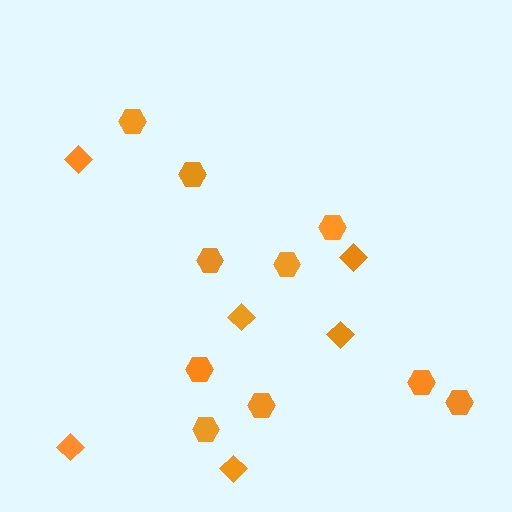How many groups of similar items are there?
There are 2 groups: one group of hexagons (10) and one group of diamonds (6).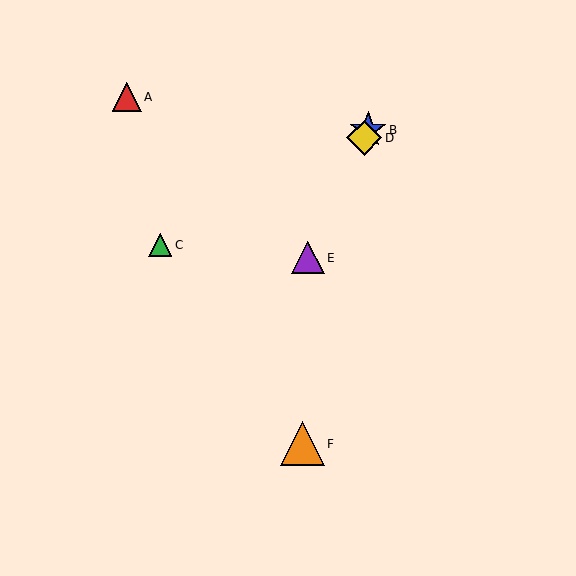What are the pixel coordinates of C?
Object C is at (160, 245).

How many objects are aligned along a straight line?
3 objects (B, D, E) are aligned along a straight line.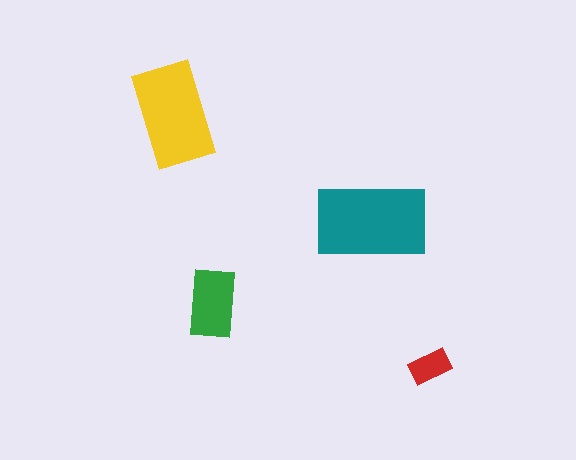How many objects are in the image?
There are 4 objects in the image.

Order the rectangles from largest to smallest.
the teal one, the yellow one, the green one, the red one.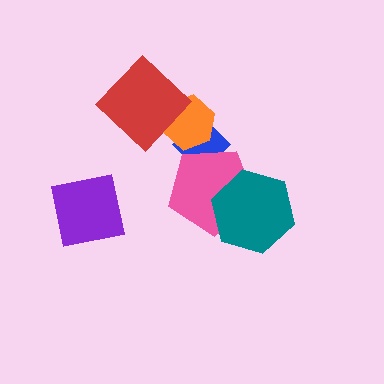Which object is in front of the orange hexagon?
The red diamond is in front of the orange hexagon.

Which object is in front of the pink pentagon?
The teal hexagon is in front of the pink pentagon.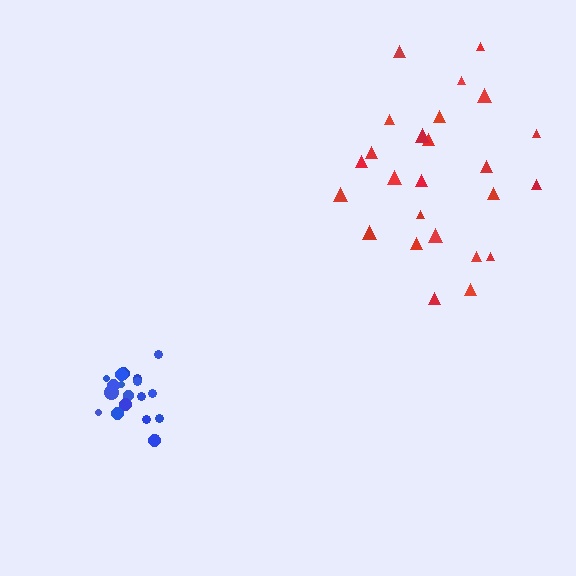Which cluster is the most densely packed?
Blue.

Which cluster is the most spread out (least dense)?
Red.